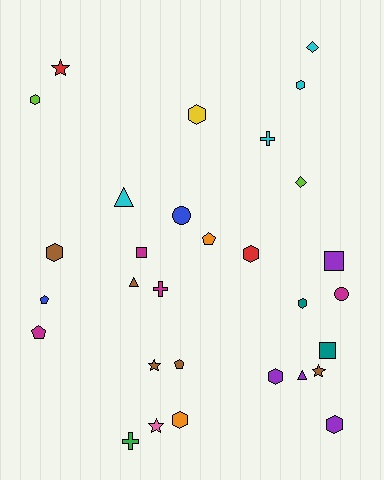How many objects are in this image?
There are 30 objects.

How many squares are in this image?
There are 3 squares.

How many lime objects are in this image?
There are 2 lime objects.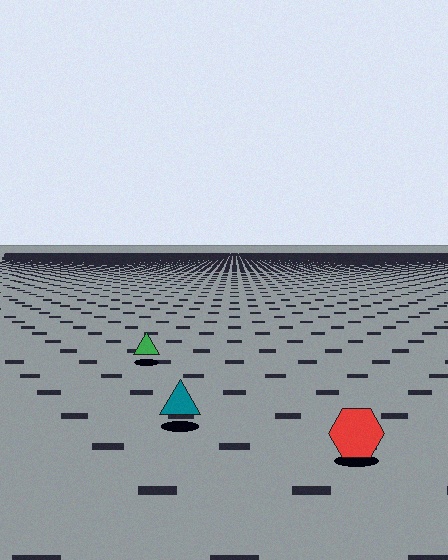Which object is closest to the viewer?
The red hexagon is closest. The texture marks near it are larger and more spread out.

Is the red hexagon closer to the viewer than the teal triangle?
Yes. The red hexagon is closer — you can tell from the texture gradient: the ground texture is coarser near it.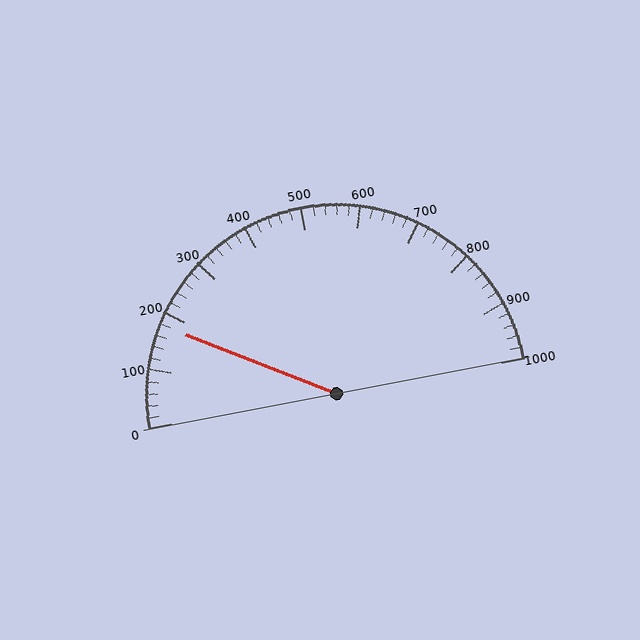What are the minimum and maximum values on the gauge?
The gauge ranges from 0 to 1000.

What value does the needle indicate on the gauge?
The needle indicates approximately 180.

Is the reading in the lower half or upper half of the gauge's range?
The reading is in the lower half of the range (0 to 1000).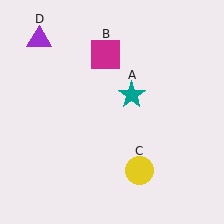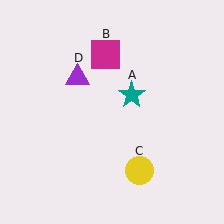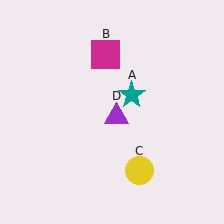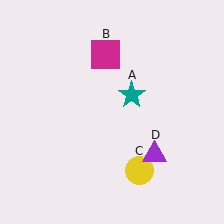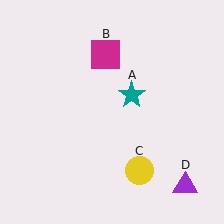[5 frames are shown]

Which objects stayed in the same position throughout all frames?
Teal star (object A) and magenta square (object B) and yellow circle (object C) remained stationary.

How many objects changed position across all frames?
1 object changed position: purple triangle (object D).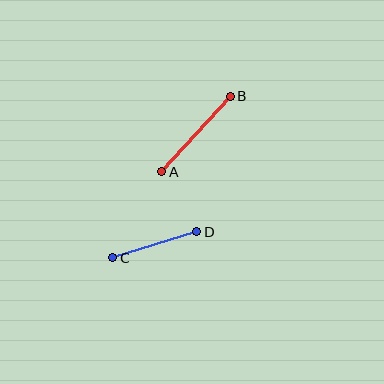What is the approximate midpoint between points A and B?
The midpoint is at approximately (196, 134) pixels.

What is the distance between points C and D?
The distance is approximately 88 pixels.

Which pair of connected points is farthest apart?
Points A and B are farthest apart.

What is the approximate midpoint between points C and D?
The midpoint is at approximately (155, 245) pixels.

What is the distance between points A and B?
The distance is approximately 102 pixels.